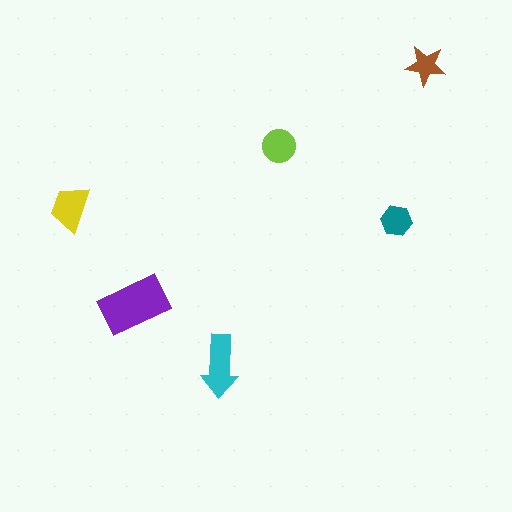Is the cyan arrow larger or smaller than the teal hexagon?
Larger.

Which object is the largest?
The purple rectangle.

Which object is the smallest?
The brown star.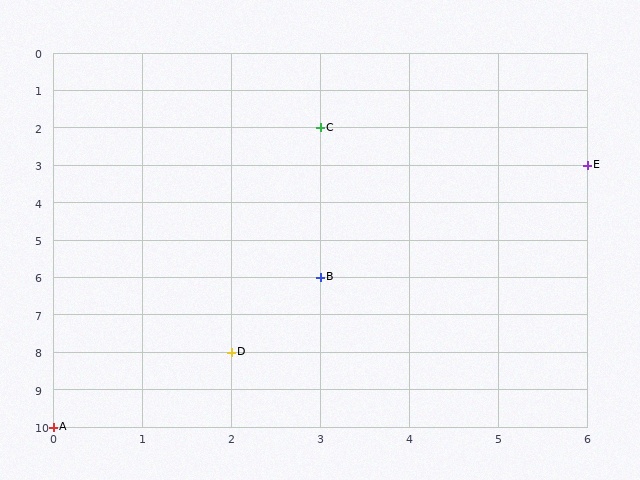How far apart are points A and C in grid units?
Points A and C are 3 columns and 8 rows apart (about 8.5 grid units diagonally).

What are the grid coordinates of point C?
Point C is at grid coordinates (3, 2).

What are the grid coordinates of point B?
Point B is at grid coordinates (3, 6).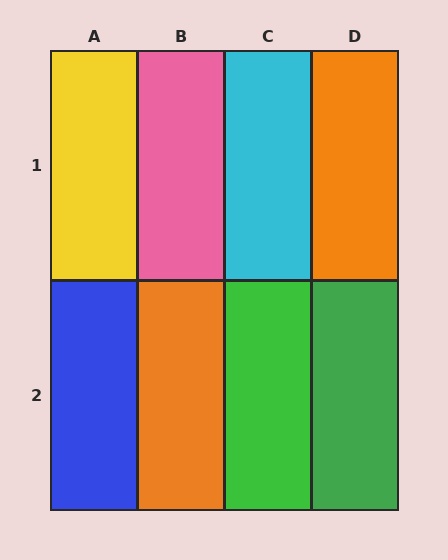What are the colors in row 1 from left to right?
Yellow, pink, cyan, orange.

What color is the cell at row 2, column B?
Orange.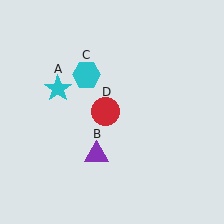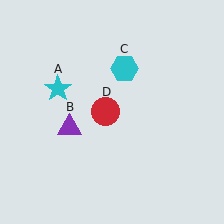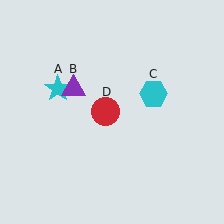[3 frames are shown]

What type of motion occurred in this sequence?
The purple triangle (object B), cyan hexagon (object C) rotated clockwise around the center of the scene.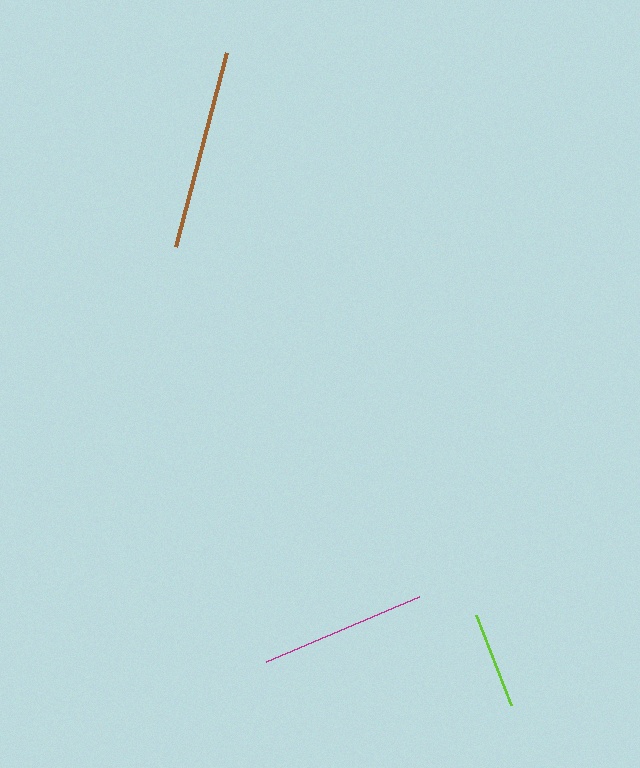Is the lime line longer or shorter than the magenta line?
The magenta line is longer than the lime line.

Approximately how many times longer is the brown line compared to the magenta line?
The brown line is approximately 1.2 times the length of the magenta line.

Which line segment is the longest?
The brown line is the longest at approximately 200 pixels.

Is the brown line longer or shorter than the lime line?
The brown line is longer than the lime line.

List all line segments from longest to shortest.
From longest to shortest: brown, magenta, lime.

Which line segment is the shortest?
The lime line is the shortest at approximately 96 pixels.